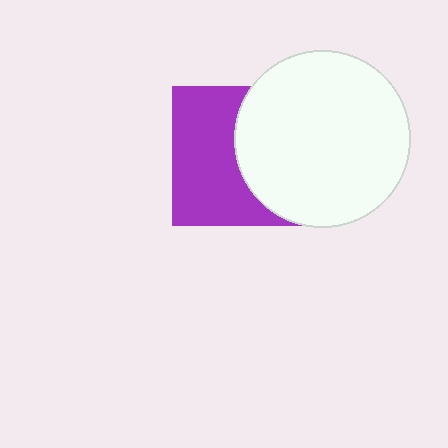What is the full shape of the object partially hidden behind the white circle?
The partially hidden object is a purple square.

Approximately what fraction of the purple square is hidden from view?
Roughly 47% of the purple square is hidden behind the white circle.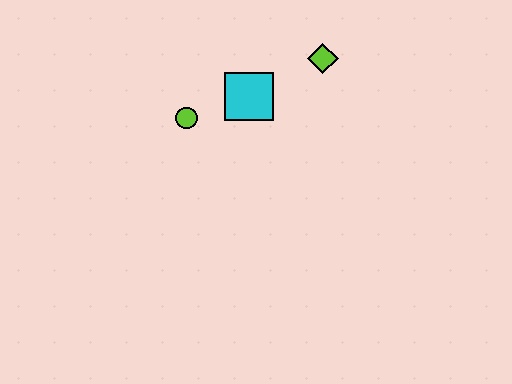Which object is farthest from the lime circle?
The lime diamond is farthest from the lime circle.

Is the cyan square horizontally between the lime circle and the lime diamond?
Yes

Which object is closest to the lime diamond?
The cyan square is closest to the lime diamond.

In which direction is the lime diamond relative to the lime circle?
The lime diamond is to the right of the lime circle.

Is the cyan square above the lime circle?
Yes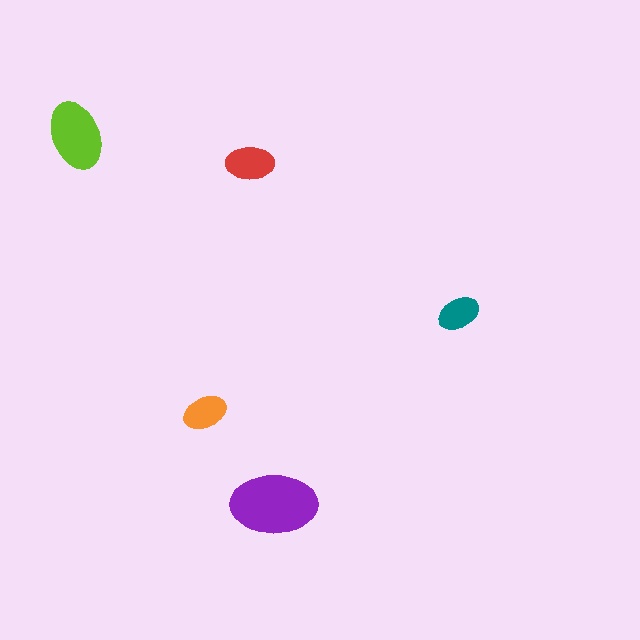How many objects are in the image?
There are 5 objects in the image.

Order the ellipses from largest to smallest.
the purple one, the lime one, the red one, the orange one, the teal one.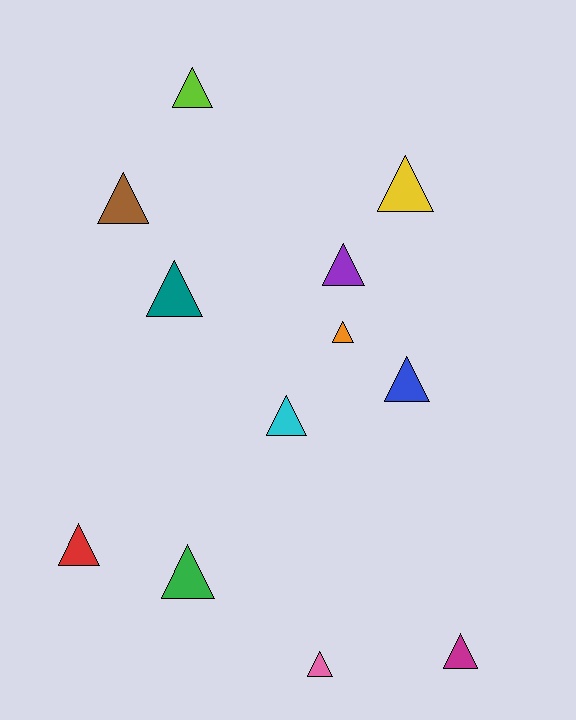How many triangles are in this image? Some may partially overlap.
There are 12 triangles.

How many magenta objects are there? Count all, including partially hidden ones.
There is 1 magenta object.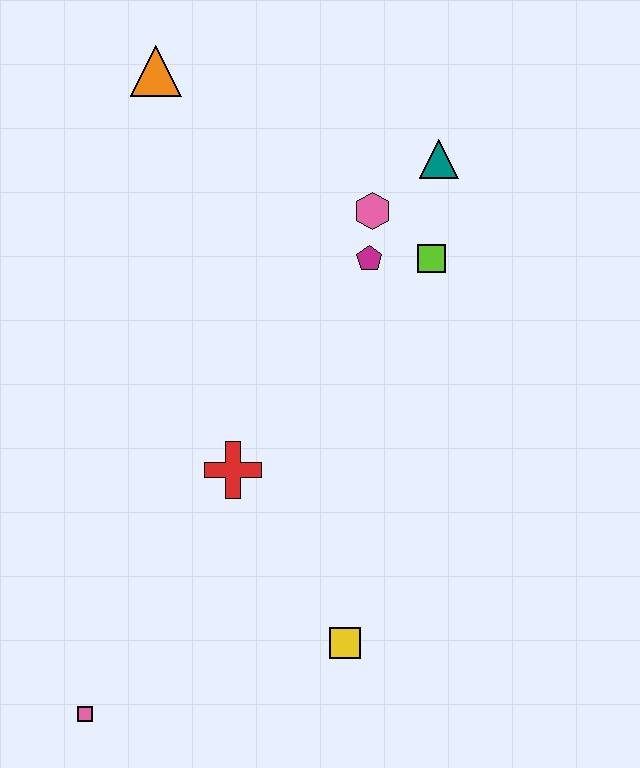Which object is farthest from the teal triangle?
The pink square is farthest from the teal triangle.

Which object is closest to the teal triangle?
The pink hexagon is closest to the teal triangle.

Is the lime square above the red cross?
Yes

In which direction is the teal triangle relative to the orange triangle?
The teal triangle is to the right of the orange triangle.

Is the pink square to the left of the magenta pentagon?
Yes